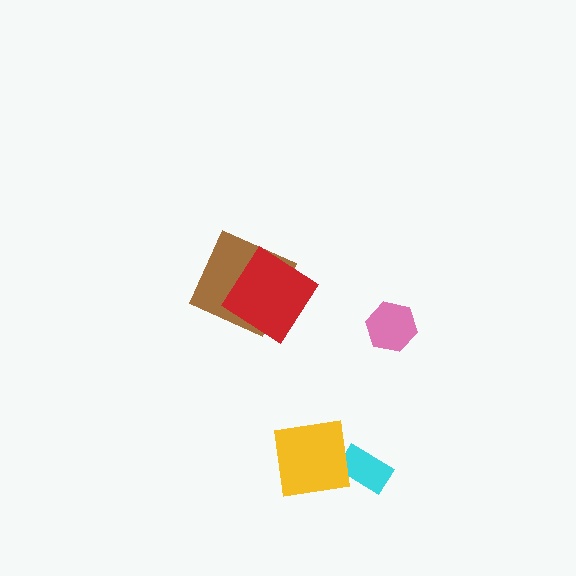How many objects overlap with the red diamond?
1 object overlaps with the red diamond.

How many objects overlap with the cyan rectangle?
1 object overlaps with the cyan rectangle.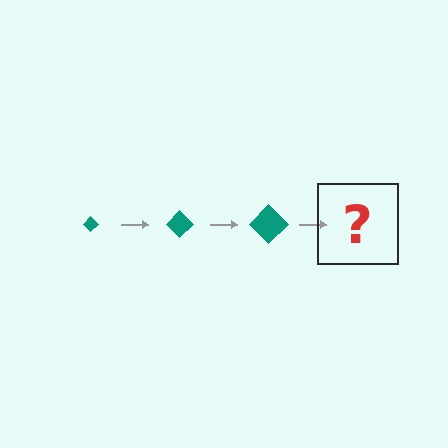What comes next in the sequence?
The next element should be a teal diamond, larger than the previous one.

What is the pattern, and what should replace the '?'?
The pattern is that the diamond gets progressively larger each step. The '?' should be a teal diamond, larger than the previous one.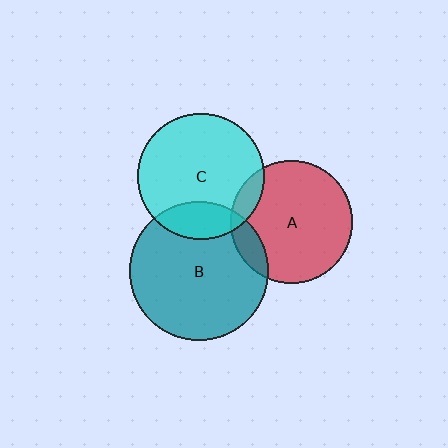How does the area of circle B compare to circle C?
Approximately 1.2 times.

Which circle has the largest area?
Circle B (teal).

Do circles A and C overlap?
Yes.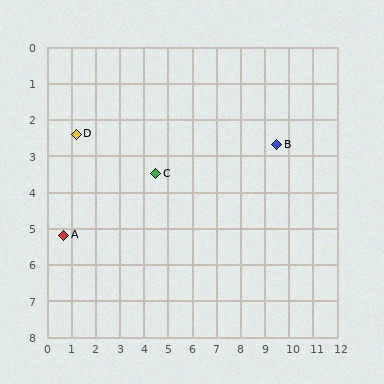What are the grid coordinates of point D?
Point D is at approximately (1.2, 2.4).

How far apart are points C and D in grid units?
Points C and D are about 3.5 grid units apart.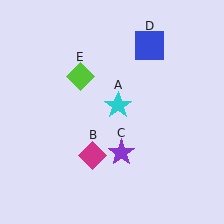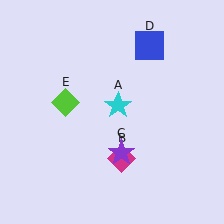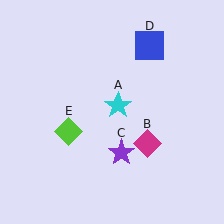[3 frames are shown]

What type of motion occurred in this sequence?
The magenta diamond (object B), lime diamond (object E) rotated counterclockwise around the center of the scene.